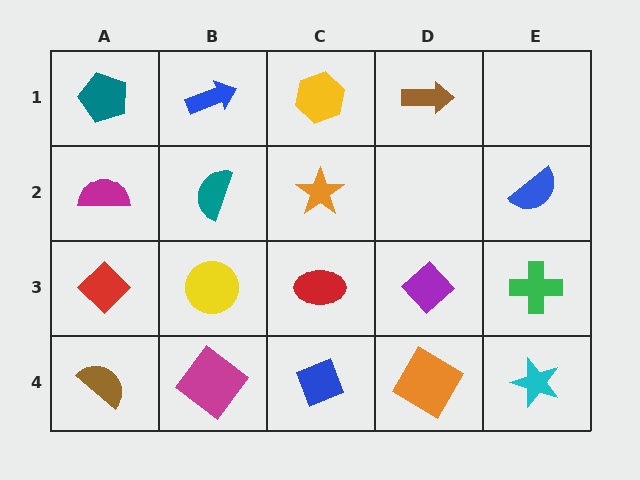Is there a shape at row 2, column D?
No, that cell is empty.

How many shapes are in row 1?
4 shapes.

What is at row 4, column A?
A brown semicircle.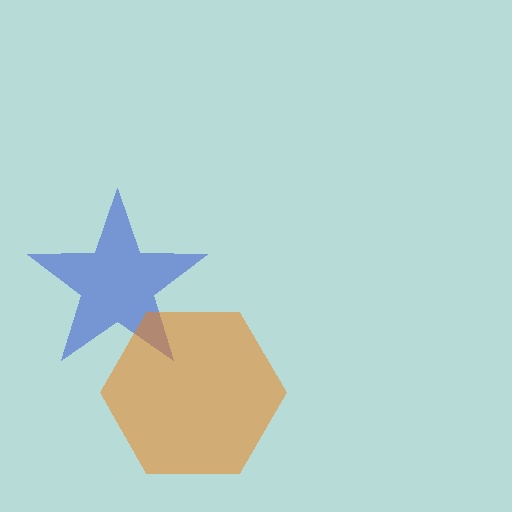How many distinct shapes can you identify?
There are 2 distinct shapes: a blue star, an orange hexagon.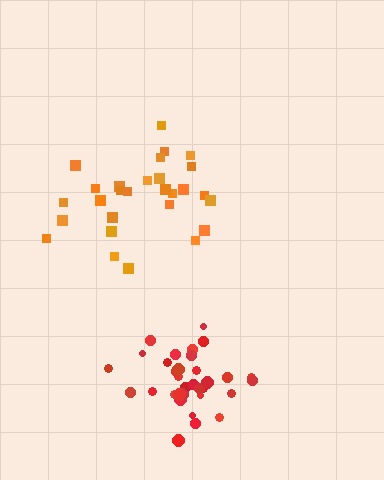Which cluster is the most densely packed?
Red.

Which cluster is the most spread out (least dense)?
Orange.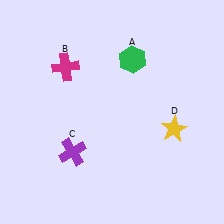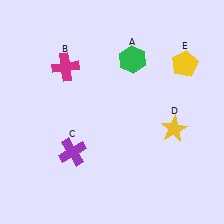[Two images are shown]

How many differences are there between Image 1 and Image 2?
There is 1 difference between the two images.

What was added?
A yellow pentagon (E) was added in Image 2.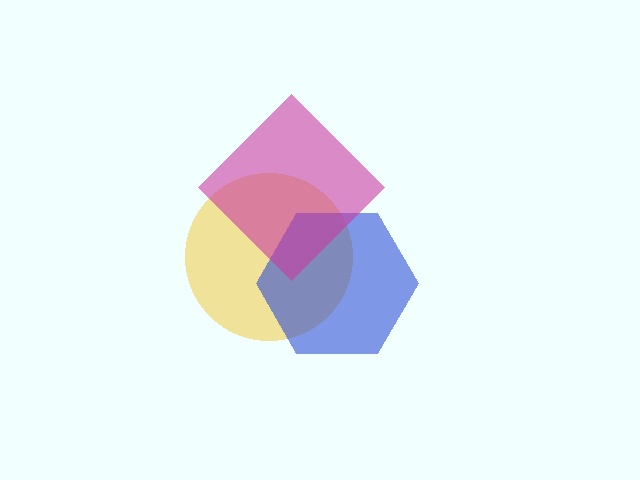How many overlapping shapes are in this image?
There are 3 overlapping shapes in the image.